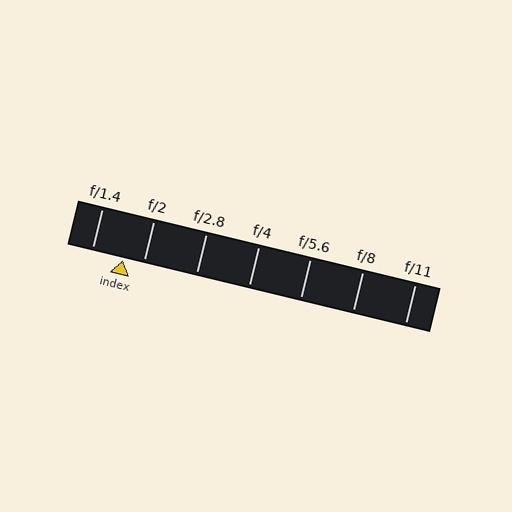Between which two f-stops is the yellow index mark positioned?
The index mark is between f/1.4 and f/2.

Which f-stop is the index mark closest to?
The index mark is closest to f/2.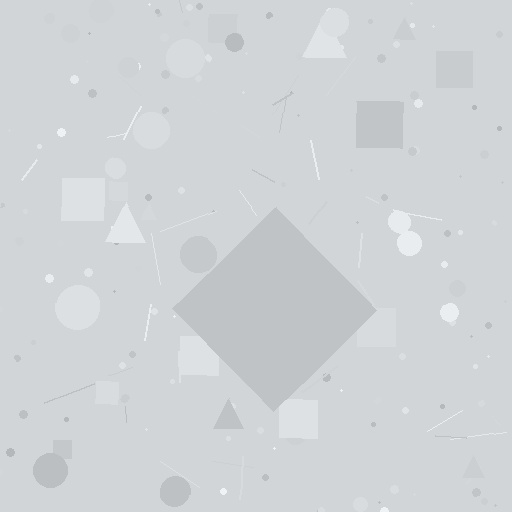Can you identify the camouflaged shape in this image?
The camouflaged shape is a diamond.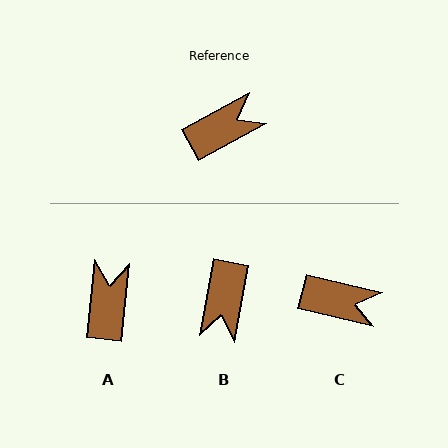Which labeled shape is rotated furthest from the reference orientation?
B, about 129 degrees away.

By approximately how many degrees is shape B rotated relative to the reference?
Approximately 129 degrees clockwise.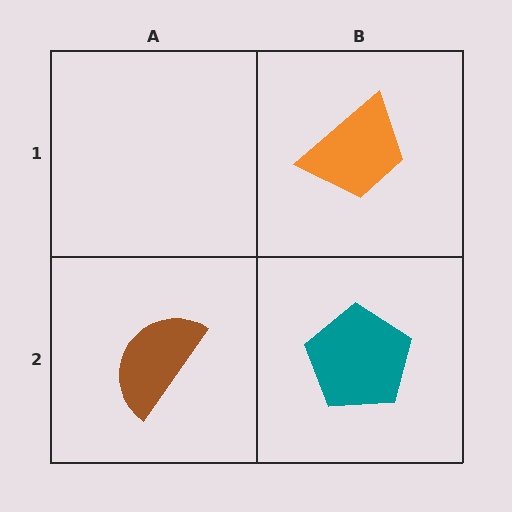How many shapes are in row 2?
2 shapes.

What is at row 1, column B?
An orange trapezoid.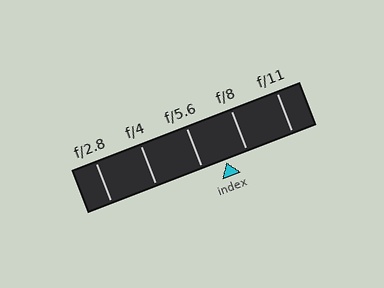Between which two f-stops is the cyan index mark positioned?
The index mark is between f/5.6 and f/8.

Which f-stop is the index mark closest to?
The index mark is closest to f/8.